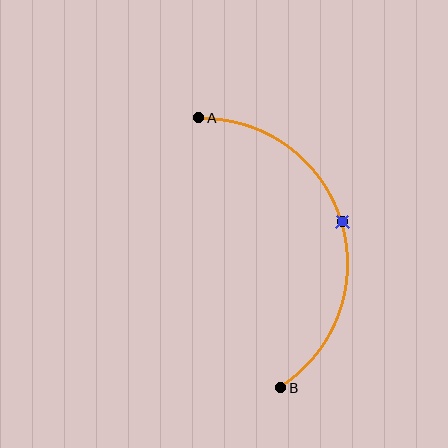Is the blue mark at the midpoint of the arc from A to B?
Yes. The blue mark lies on the arc at equal arc-length from both A and B — it is the arc midpoint.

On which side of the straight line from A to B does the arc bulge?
The arc bulges to the right of the straight line connecting A and B.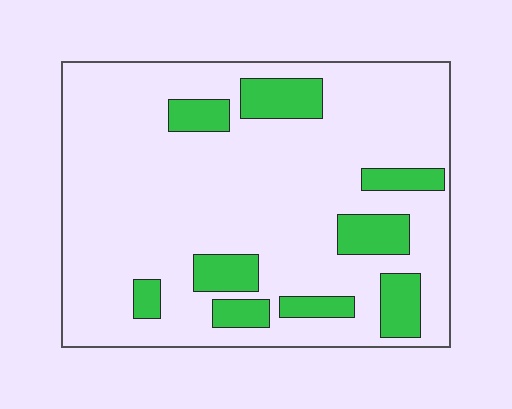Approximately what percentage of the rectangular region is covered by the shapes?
Approximately 20%.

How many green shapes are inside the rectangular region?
9.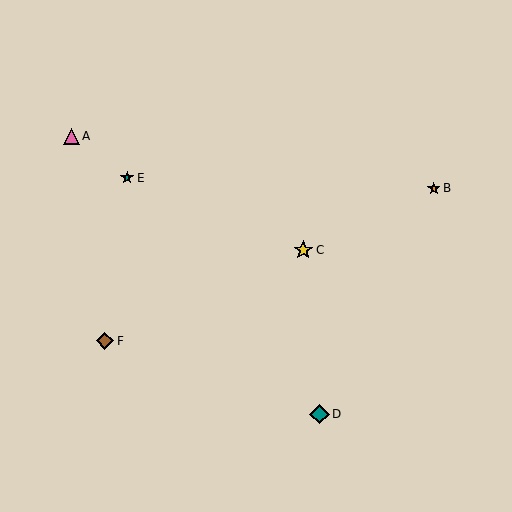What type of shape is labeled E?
Shape E is a teal star.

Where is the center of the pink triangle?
The center of the pink triangle is at (72, 136).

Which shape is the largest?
The yellow star (labeled C) is the largest.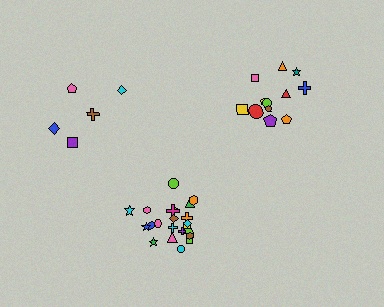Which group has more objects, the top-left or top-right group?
The top-right group.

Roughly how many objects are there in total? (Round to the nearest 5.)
Roughly 40 objects in total.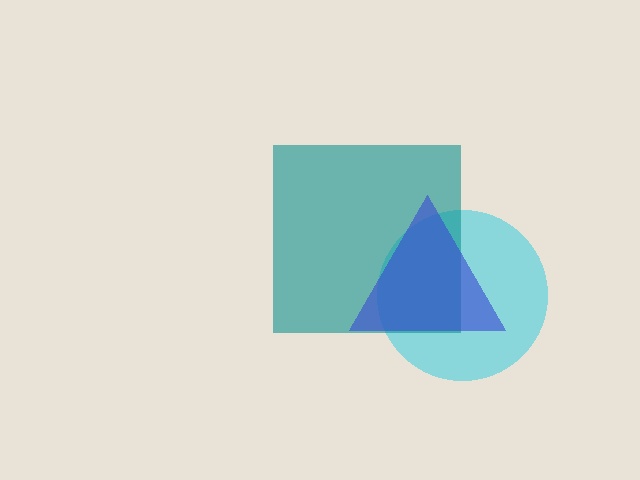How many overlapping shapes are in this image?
There are 3 overlapping shapes in the image.